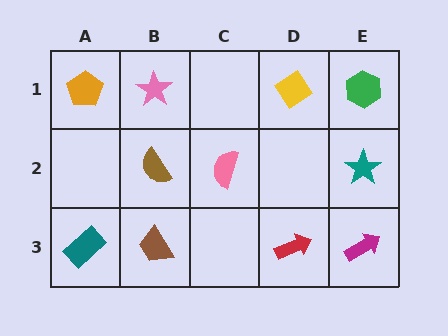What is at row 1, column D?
A yellow diamond.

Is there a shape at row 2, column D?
No, that cell is empty.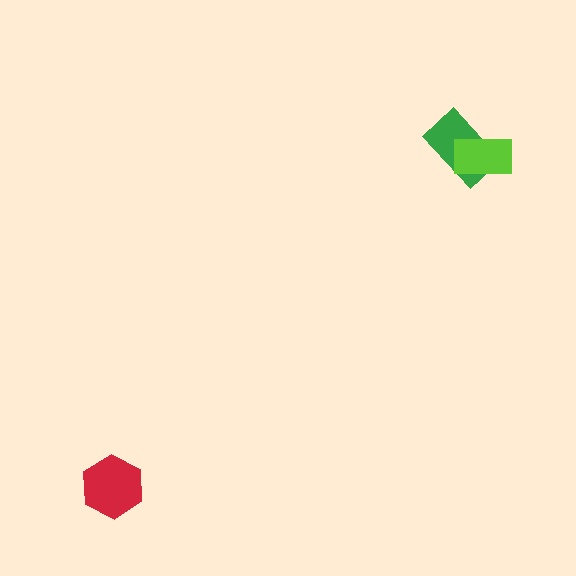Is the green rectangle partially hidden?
Yes, it is partially covered by another shape.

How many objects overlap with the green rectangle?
1 object overlaps with the green rectangle.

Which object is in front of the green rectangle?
The lime rectangle is in front of the green rectangle.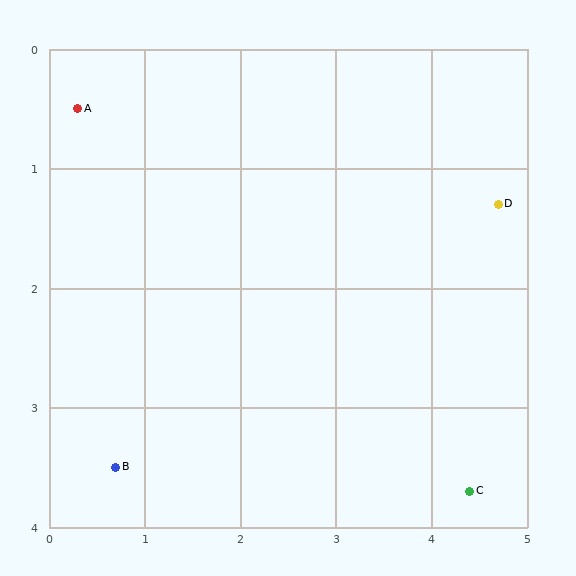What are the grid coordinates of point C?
Point C is at approximately (4.4, 3.7).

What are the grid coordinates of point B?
Point B is at approximately (0.7, 3.5).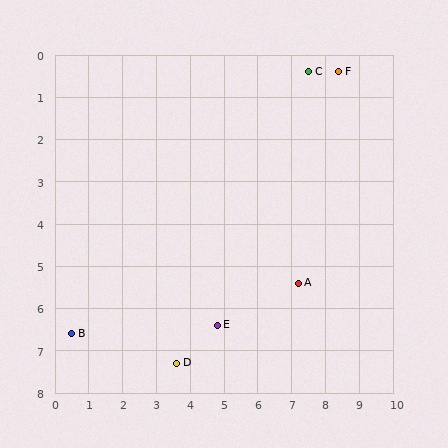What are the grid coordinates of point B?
Point B is at approximately (0.5, 6.6).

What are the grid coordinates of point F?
Point F is at approximately (8.4, 0.4).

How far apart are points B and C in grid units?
Points B and C are about 9.4 grid units apart.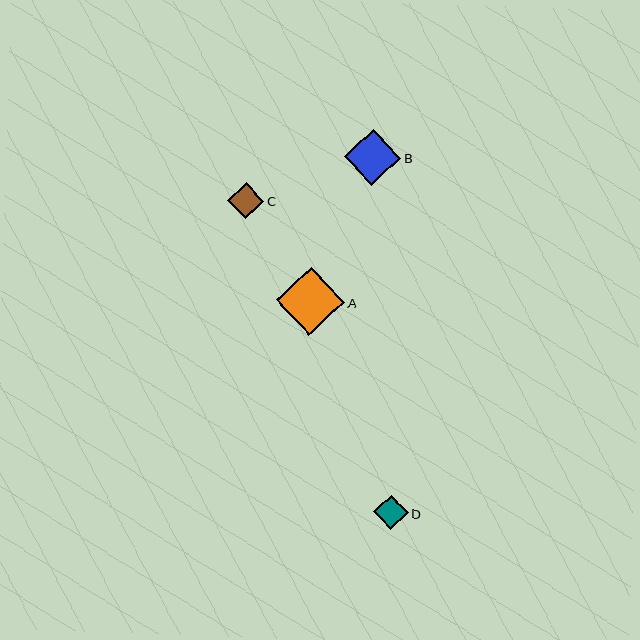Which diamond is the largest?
Diamond A is the largest with a size of approximately 68 pixels.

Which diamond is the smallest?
Diamond D is the smallest with a size of approximately 35 pixels.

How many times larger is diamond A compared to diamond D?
Diamond A is approximately 2.0 times the size of diamond D.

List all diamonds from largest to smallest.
From largest to smallest: A, B, C, D.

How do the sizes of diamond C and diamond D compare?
Diamond C and diamond D are approximately the same size.